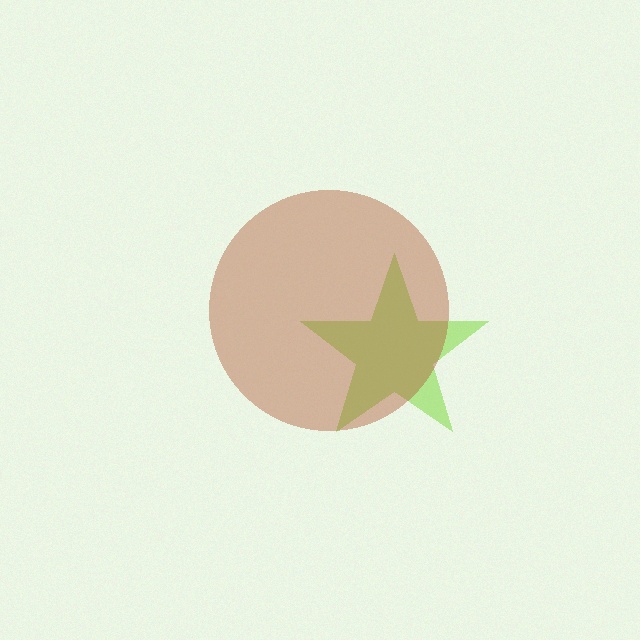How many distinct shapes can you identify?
There are 2 distinct shapes: a lime star, a brown circle.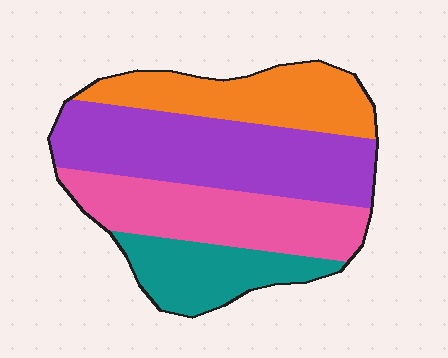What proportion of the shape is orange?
Orange covers about 20% of the shape.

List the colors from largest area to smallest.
From largest to smallest: purple, pink, orange, teal.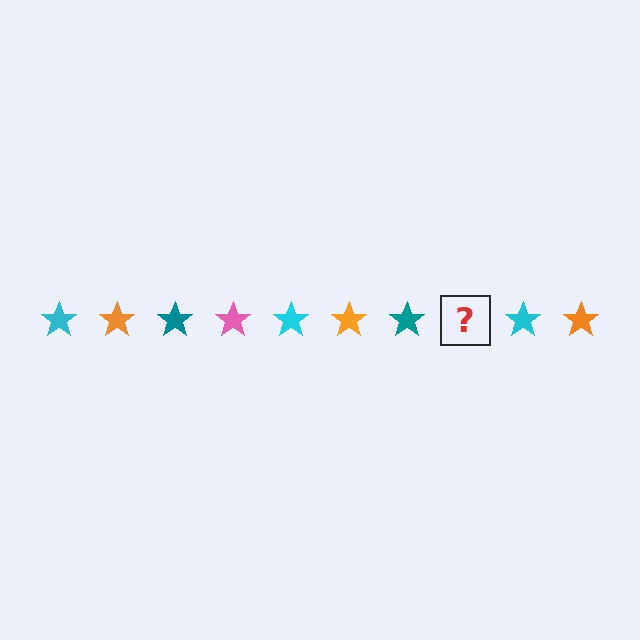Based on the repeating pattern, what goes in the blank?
The blank should be a pink star.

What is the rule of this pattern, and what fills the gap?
The rule is that the pattern cycles through cyan, orange, teal, pink stars. The gap should be filled with a pink star.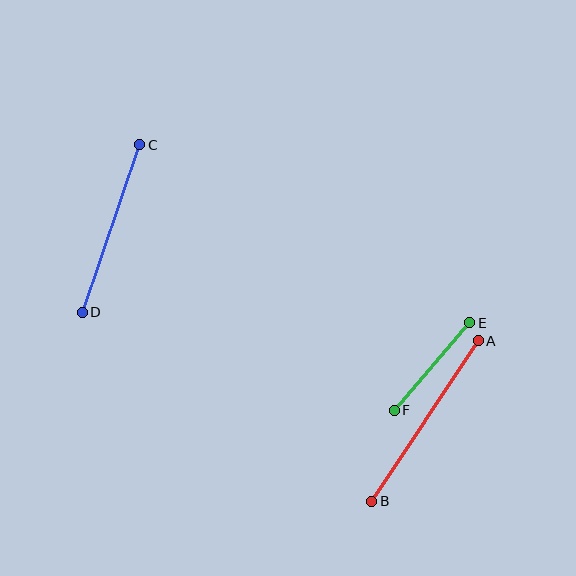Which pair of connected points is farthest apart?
Points A and B are farthest apart.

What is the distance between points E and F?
The distance is approximately 116 pixels.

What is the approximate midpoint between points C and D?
The midpoint is at approximately (111, 229) pixels.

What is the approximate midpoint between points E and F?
The midpoint is at approximately (432, 366) pixels.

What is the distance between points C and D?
The distance is approximately 177 pixels.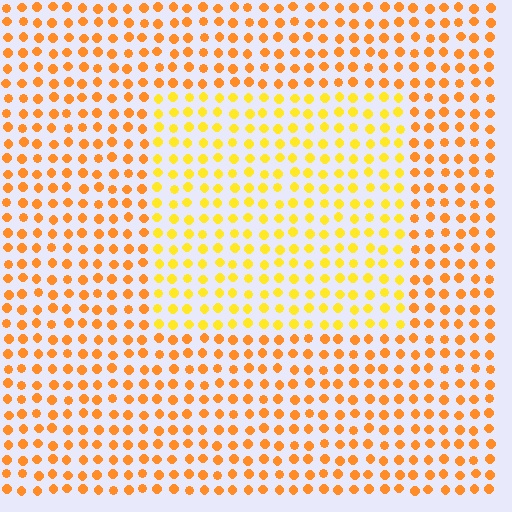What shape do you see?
I see a rectangle.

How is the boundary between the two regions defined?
The boundary is defined purely by a slight shift in hue (about 26 degrees). Spacing, size, and orientation are identical on both sides.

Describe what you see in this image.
The image is filled with small orange elements in a uniform arrangement. A rectangle-shaped region is visible where the elements are tinted to a slightly different hue, forming a subtle color boundary.